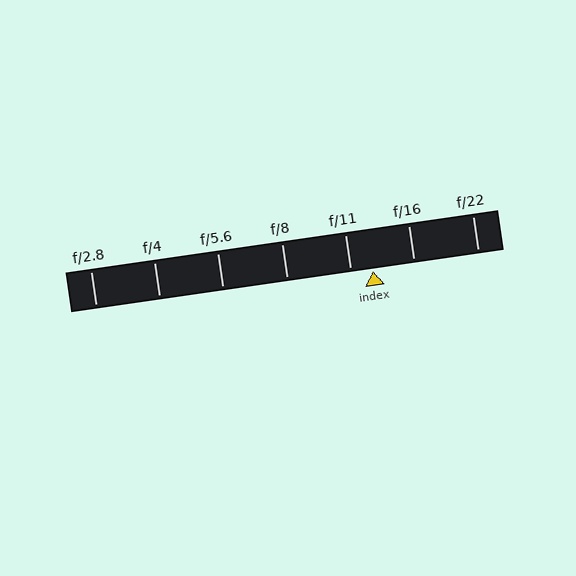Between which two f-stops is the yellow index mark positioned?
The index mark is between f/11 and f/16.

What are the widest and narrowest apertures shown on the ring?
The widest aperture shown is f/2.8 and the narrowest is f/22.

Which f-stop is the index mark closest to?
The index mark is closest to f/11.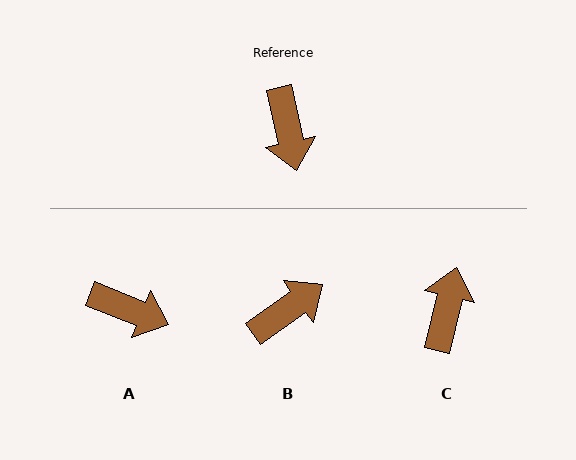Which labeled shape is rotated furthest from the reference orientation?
C, about 155 degrees away.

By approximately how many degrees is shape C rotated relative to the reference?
Approximately 155 degrees counter-clockwise.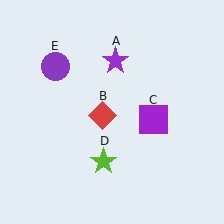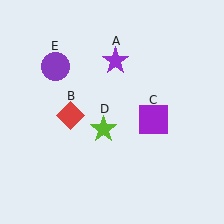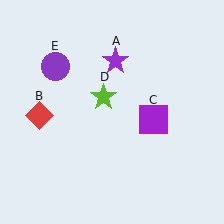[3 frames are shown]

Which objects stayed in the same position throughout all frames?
Purple star (object A) and purple square (object C) and purple circle (object E) remained stationary.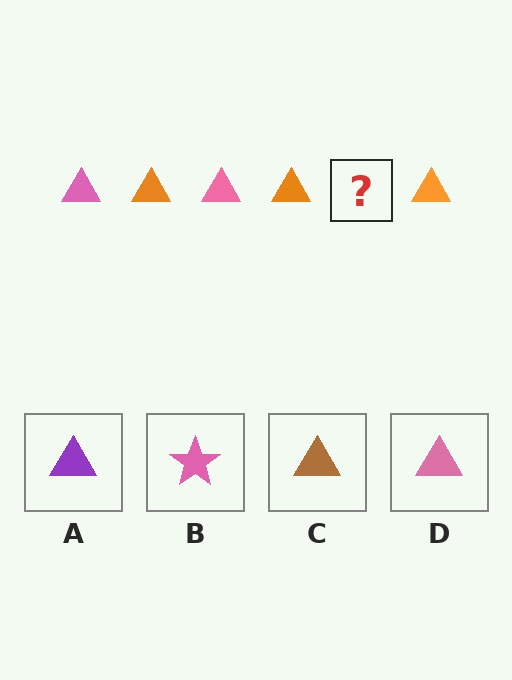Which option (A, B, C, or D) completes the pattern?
D.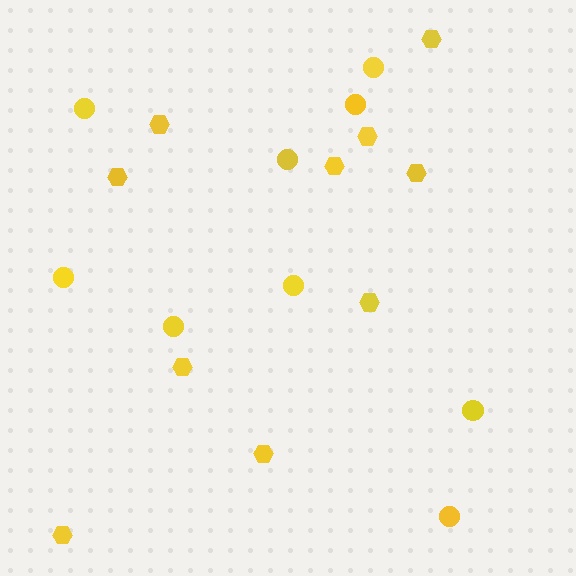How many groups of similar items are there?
There are 2 groups: one group of circles (9) and one group of hexagons (10).